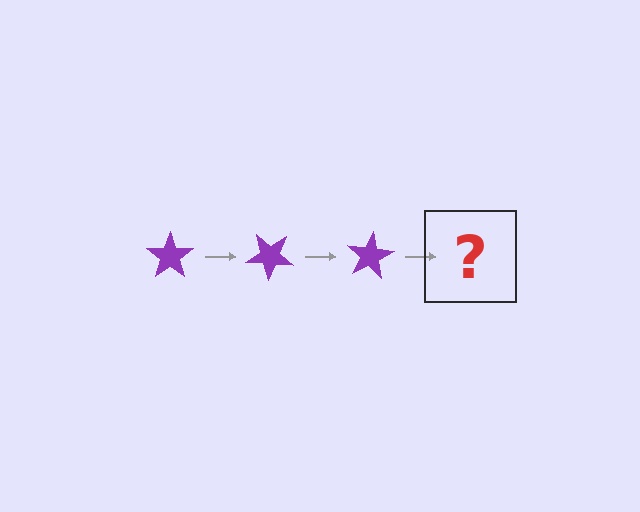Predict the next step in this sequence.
The next step is a purple star rotated 120 degrees.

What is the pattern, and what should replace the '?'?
The pattern is that the star rotates 40 degrees each step. The '?' should be a purple star rotated 120 degrees.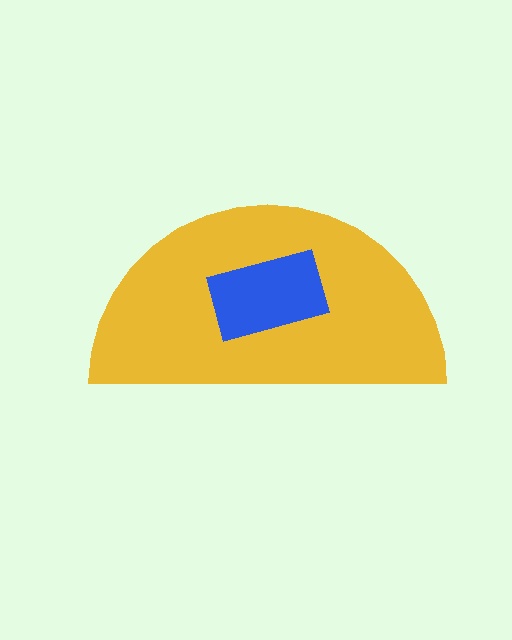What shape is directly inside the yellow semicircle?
The blue rectangle.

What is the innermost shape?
The blue rectangle.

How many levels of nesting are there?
2.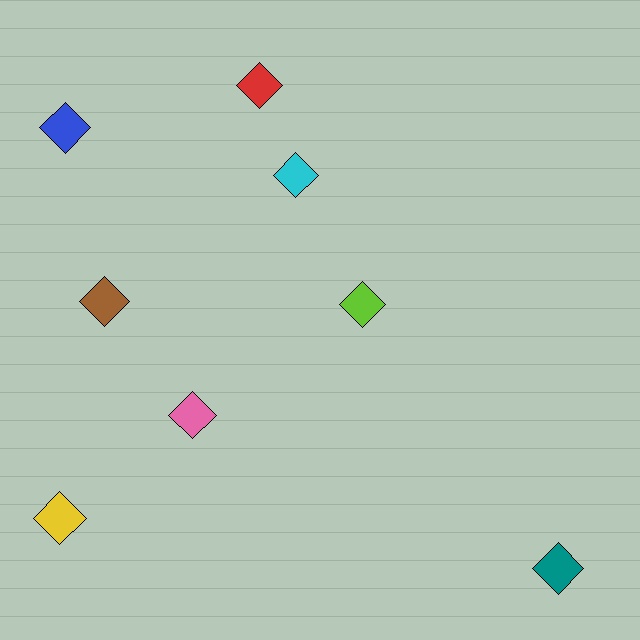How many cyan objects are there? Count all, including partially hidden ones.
There is 1 cyan object.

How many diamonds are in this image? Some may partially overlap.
There are 8 diamonds.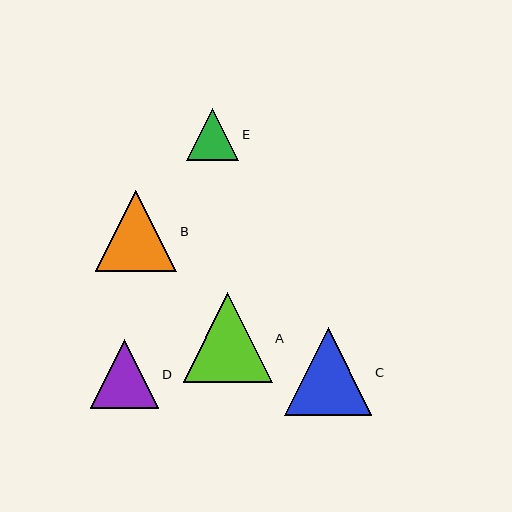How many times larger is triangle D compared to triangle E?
Triangle D is approximately 1.3 times the size of triangle E.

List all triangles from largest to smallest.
From largest to smallest: A, C, B, D, E.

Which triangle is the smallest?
Triangle E is the smallest with a size of approximately 52 pixels.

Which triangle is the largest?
Triangle A is the largest with a size of approximately 89 pixels.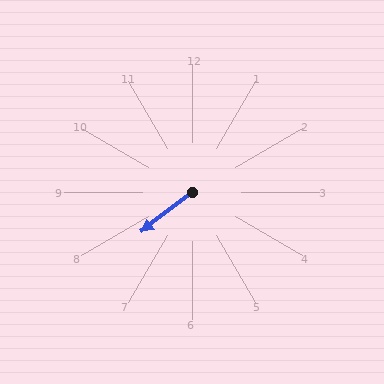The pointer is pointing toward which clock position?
Roughly 8 o'clock.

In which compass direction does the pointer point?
Southwest.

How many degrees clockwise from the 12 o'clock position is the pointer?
Approximately 232 degrees.